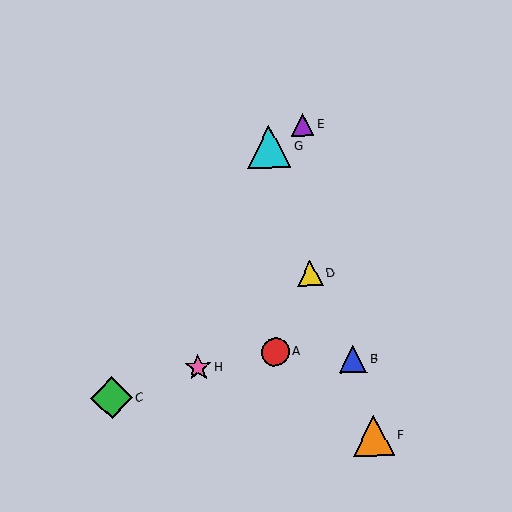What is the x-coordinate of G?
Object G is at x≈269.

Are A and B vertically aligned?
No, A is at x≈275 and B is at x≈353.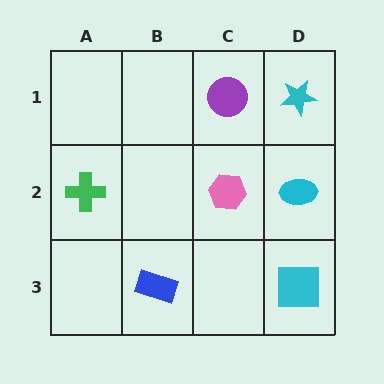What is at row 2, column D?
A cyan ellipse.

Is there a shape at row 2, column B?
No, that cell is empty.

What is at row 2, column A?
A green cross.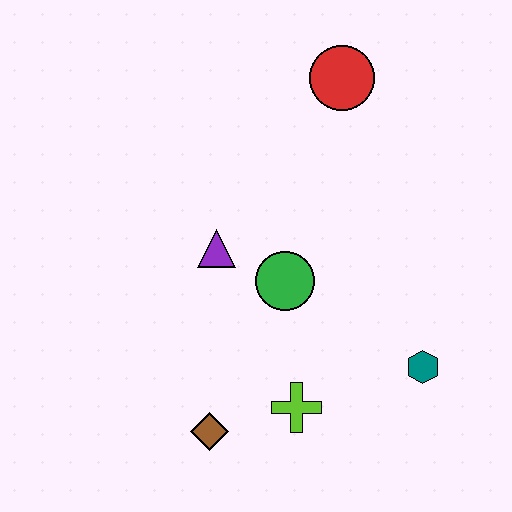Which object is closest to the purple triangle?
The green circle is closest to the purple triangle.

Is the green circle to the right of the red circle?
No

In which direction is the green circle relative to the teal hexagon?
The green circle is to the left of the teal hexagon.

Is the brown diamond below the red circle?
Yes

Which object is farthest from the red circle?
The brown diamond is farthest from the red circle.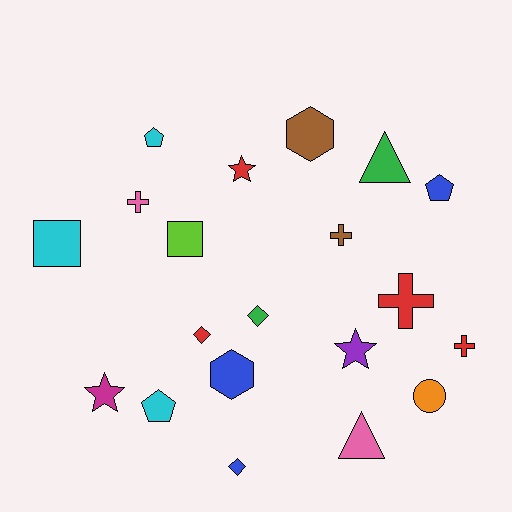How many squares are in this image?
There are 2 squares.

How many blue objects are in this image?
There are 3 blue objects.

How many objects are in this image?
There are 20 objects.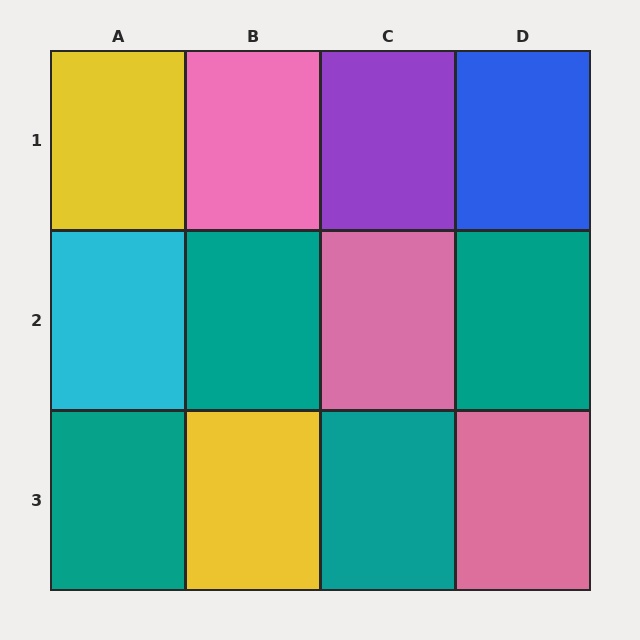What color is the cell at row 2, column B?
Teal.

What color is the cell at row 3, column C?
Teal.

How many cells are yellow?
2 cells are yellow.